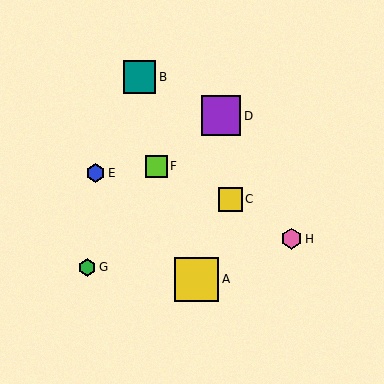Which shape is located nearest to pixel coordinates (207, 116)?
The purple square (labeled D) at (221, 116) is nearest to that location.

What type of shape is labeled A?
Shape A is a yellow square.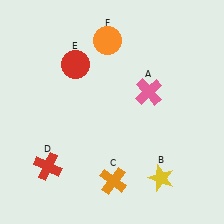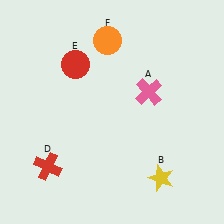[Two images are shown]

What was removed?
The orange cross (C) was removed in Image 2.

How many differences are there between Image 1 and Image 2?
There is 1 difference between the two images.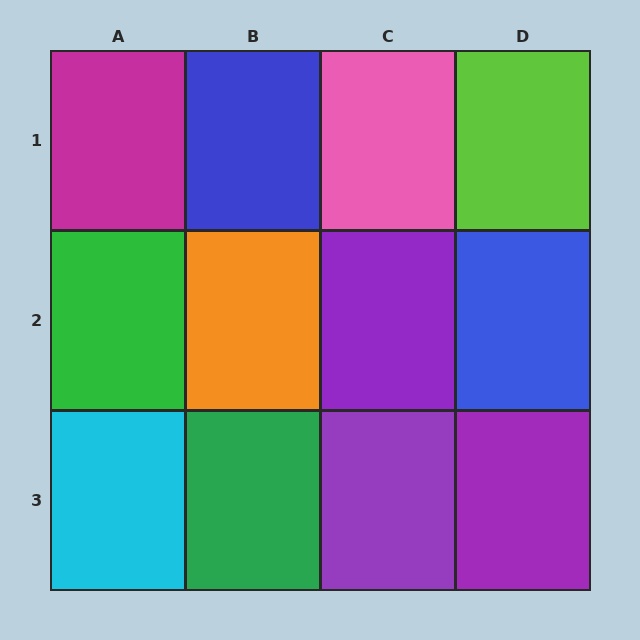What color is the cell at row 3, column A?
Cyan.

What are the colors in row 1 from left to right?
Magenta, blue, pink, lime.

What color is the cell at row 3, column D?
Purple.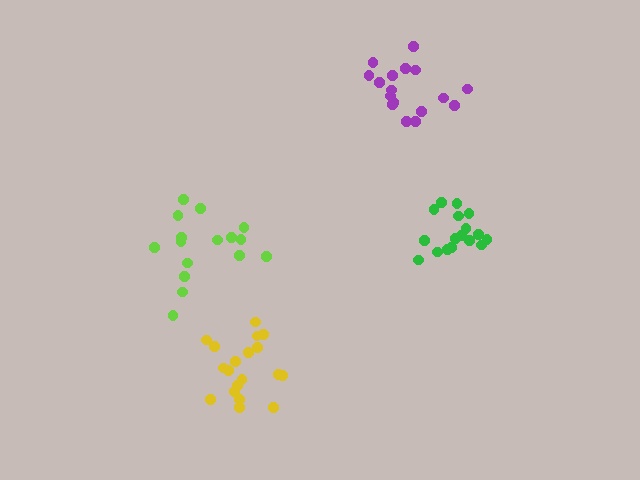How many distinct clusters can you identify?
There are 4 distinct clusters.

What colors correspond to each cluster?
The clusters are colored: purple, lime, green, yellow.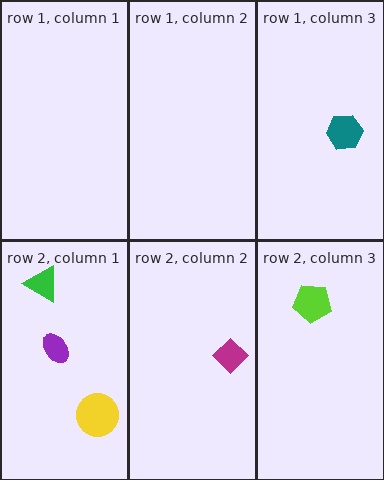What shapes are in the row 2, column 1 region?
The purple ellipse, the yellow circle, the green triangle.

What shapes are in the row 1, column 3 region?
The teal hexagon.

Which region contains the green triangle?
The row 2, column 1 region.